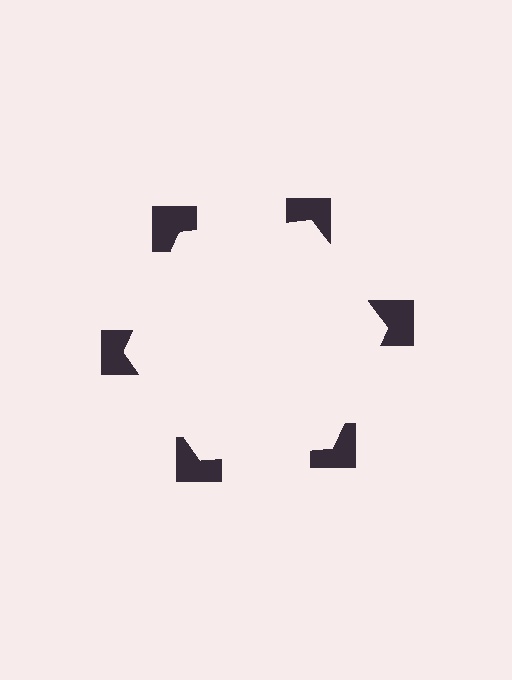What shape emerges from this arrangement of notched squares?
An illusory hexagon — its edges are inferred from the aligned wedge cuts in the notched squares, not physically drawn.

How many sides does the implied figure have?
6 sides.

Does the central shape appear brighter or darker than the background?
It typically appears slightly brighter than the background, even though no actual brightness change is drawn.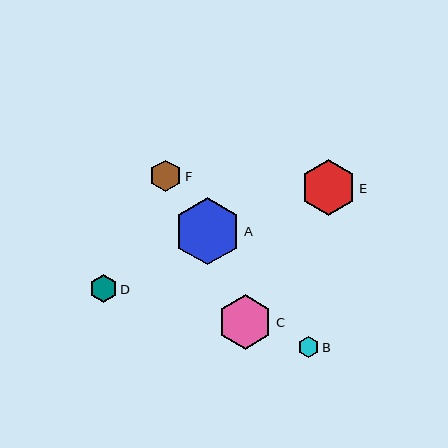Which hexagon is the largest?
Hexagon A is the largest with a size of approximately 67 pixels.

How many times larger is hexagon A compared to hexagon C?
Hexagon A is approximately 1.2 times the size of hexagon C.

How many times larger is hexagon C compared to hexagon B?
Hexagon C is approximately 2.6 times the size of hexagon B.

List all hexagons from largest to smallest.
From largest to smallest: A, E, C, F, D, B.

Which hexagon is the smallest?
Hexagon B is the smallest with a size of approximately 21 pixels.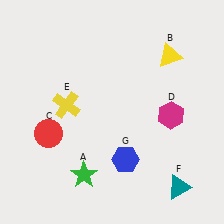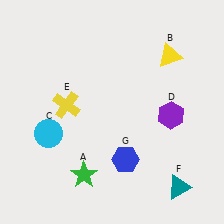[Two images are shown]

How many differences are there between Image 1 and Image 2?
There are 2 differences between the two images.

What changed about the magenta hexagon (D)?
In Image 1, D is magenta. In Image 2, it changed to purple.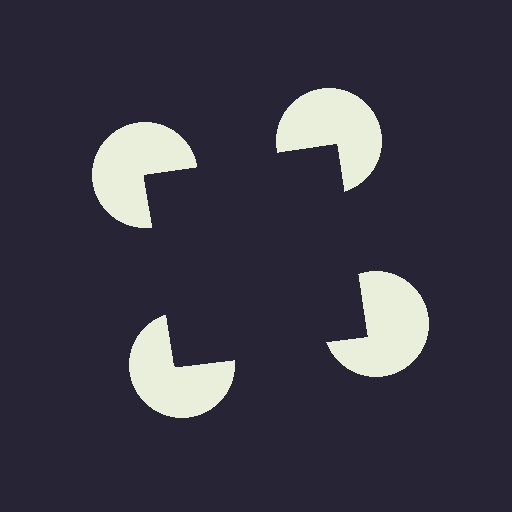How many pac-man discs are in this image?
There are 4 — one at each vertex of the illusory square.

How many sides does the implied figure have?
4 sides.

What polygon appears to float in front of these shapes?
An illusory square — its edges are inferred from the aligned wedge cuts in the pac-man discs, not physically drawn.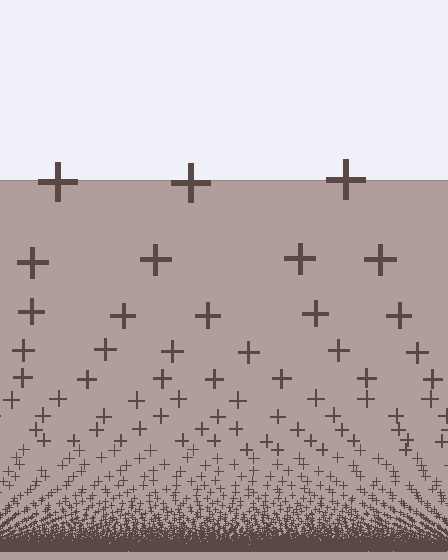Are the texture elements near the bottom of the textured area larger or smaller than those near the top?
Smaller. The gradient is inverted — elements near the bottom are smaller and denser.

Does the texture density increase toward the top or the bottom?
Density increases toward the bottom.